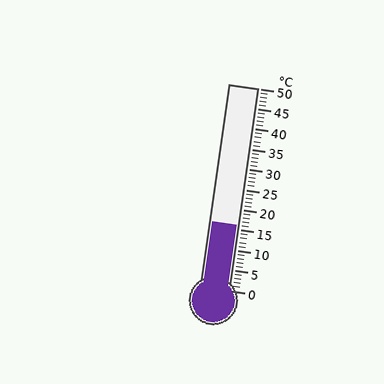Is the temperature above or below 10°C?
The temperature is above 10°C.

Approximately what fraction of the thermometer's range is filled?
The thermometer is filled to approximately 30% of its range.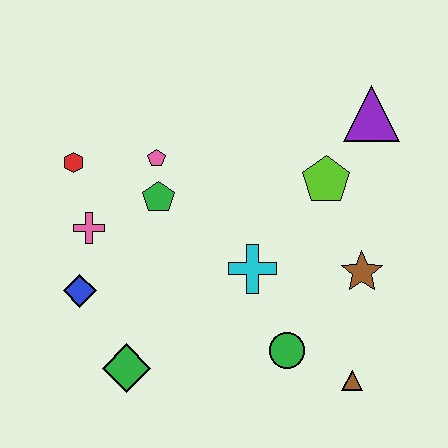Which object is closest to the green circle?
The brown triangle is closest to the green circle.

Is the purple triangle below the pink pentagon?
No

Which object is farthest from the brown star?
The red hexagon is farthest from the brown star.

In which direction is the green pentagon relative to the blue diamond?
The green pentagon is above the blue diamond.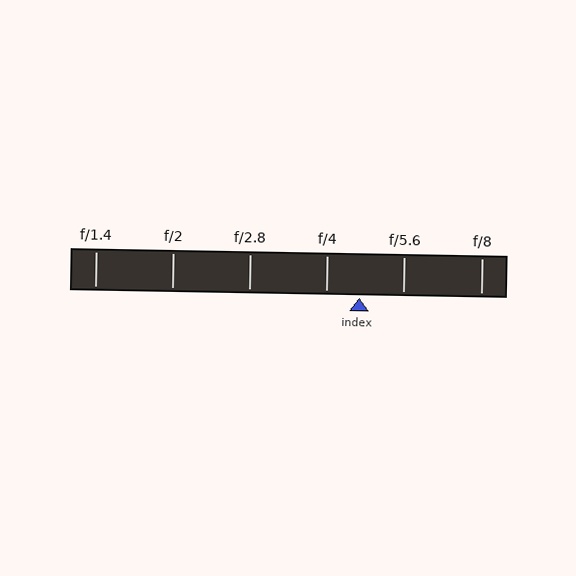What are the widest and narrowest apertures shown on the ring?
The widest aperture shown is f/1.4 and the narrowest is f/8.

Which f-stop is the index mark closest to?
The index mark is closest to f/4.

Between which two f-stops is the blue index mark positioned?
The index mark is between f/4 and f/5.6.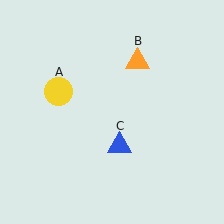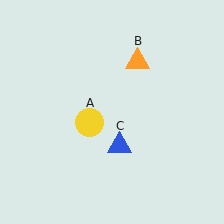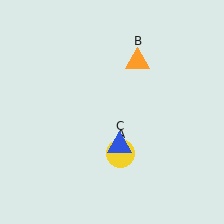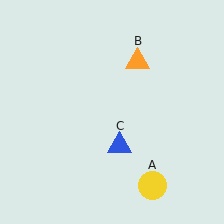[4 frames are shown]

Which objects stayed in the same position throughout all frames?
Orange triangle (object B) and blue triangle (object C) remained stationary.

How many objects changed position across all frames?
1 object changed position: yellow circle (object A).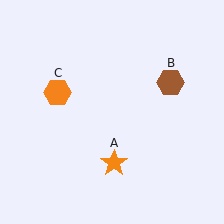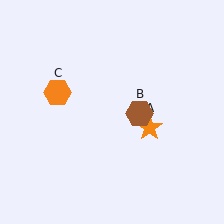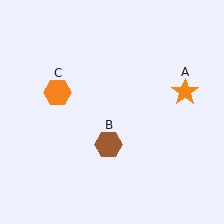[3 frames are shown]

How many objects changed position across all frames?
2 objects changed position: orange star (object A), brown hexagon (object B).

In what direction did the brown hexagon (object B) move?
The brown hexagon (object B) moved down and to the left.